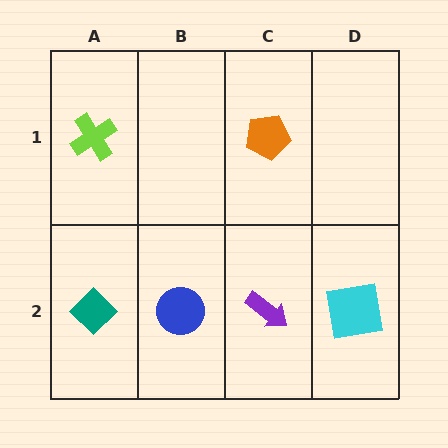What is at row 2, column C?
A purple arrow.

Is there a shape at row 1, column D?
No, that cell is empty.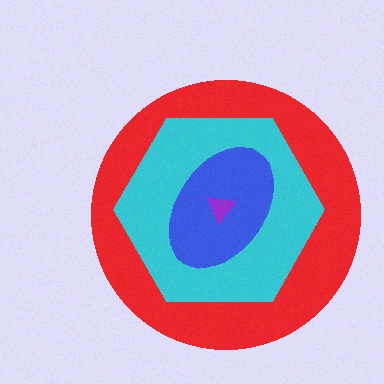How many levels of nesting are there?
4.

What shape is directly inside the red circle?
The cyan hexagon.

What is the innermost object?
The purple triangle.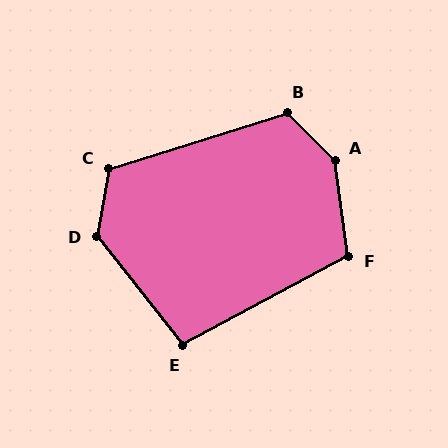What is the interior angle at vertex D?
Approximately 132 degrees (obtuse).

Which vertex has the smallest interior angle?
E, at approximately 100 degrees.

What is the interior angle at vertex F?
Approximately 111 degrees (obtuse).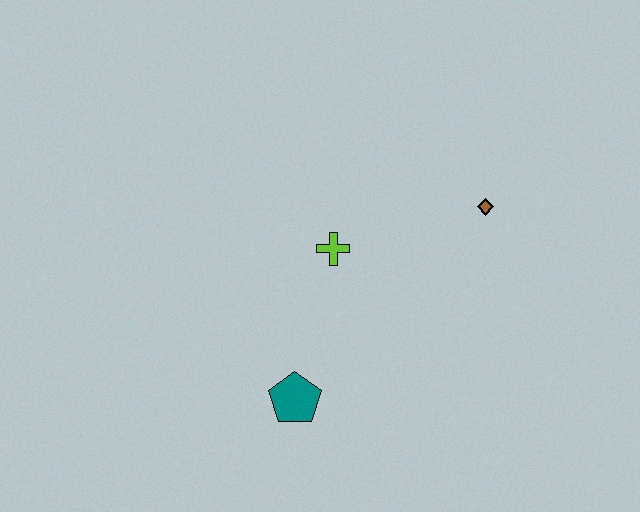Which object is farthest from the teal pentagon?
The brown diamond is farthest from the teal pentagon.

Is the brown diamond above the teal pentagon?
Yes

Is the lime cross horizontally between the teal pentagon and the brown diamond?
Yes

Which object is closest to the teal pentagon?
The lime cross is closest to the teal pentagon.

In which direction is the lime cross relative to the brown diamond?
The lime cross is to the left of the brown diamond.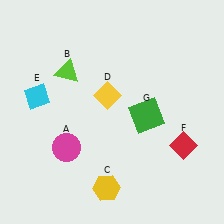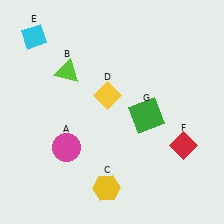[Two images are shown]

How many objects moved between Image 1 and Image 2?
1 object moved between the two images.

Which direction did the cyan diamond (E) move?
The cyan diamond (E) moved up.